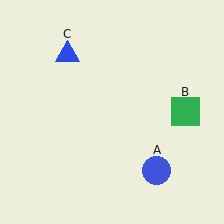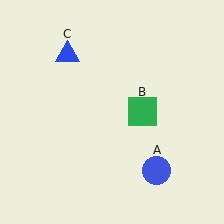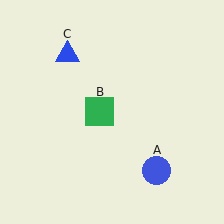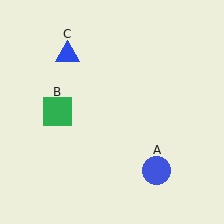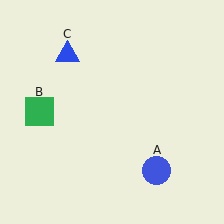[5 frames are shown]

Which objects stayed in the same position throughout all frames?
Blue circle (object A) and blue triangle (object C) remained stationary.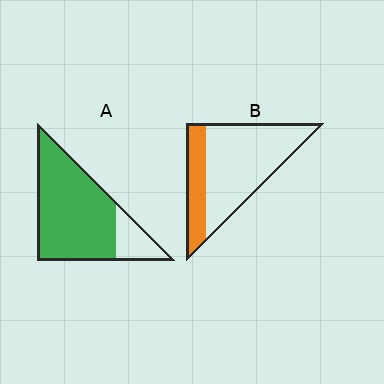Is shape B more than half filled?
No.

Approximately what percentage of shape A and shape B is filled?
A is approximately 80% and B is approximately 25%.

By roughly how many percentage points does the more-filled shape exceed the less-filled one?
By roughly 55 percentage points (A over B).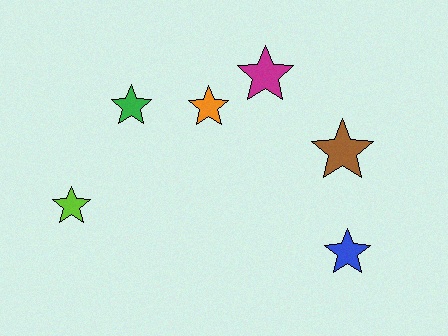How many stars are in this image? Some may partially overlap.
There are 6 stars.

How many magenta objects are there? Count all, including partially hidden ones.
There is 1 magenta object.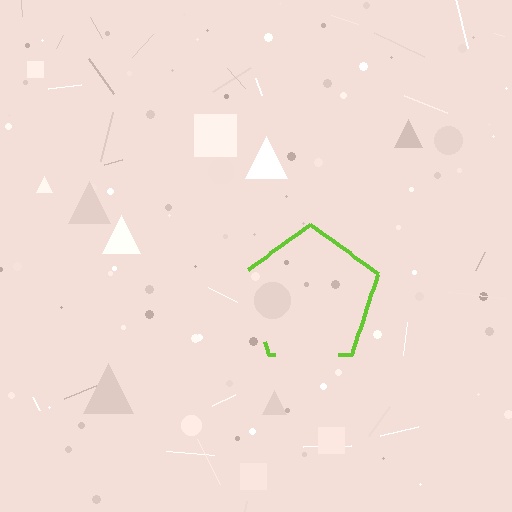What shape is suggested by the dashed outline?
The dashed outline suggests a pentagon.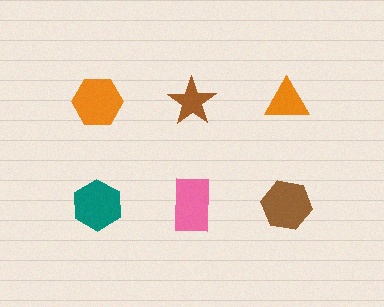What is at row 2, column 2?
A pink rectangle.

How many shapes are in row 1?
3 shapes.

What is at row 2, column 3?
A brown hexagon.